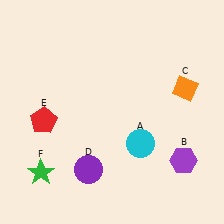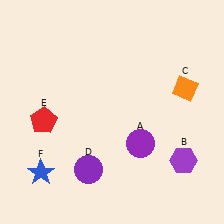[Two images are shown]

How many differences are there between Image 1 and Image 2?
There are 2 differences between the two images.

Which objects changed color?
A changed from cyan to purple. F changed from green to blue.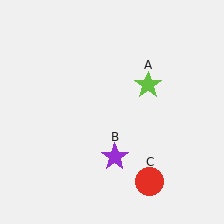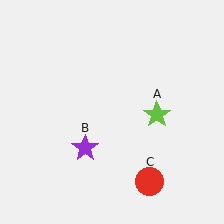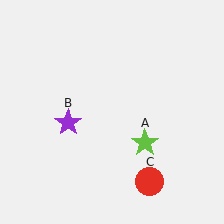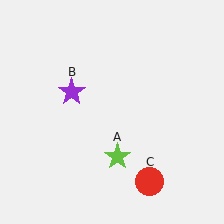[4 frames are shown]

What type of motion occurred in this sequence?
The lime star (object A), purple star (object B) rotated clockwise around the center of the scene.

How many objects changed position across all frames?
2 objects changed position: lime star (object A), purple star (object B).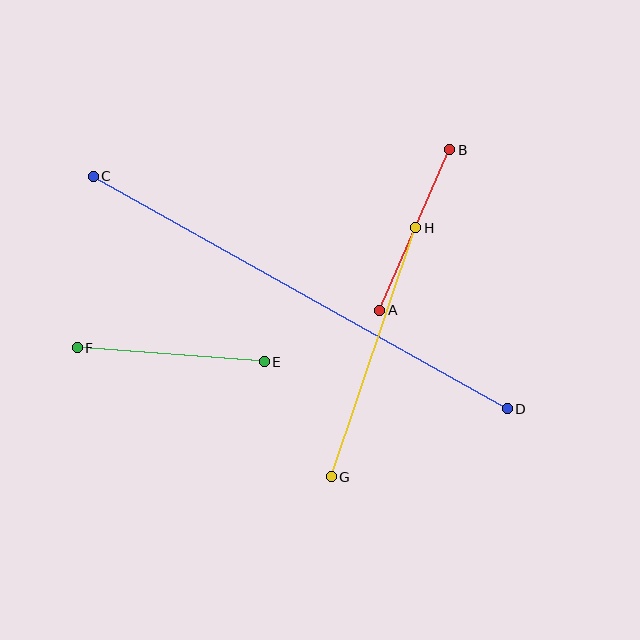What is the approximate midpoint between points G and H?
The midpoint is at approximately (374, 352) pixels.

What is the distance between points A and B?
The distance is approximately 175 pixels.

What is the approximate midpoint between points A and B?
The midpoint is at approximately (415, 230) pixels.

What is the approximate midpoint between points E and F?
The midpoint is at approximately (171, 355) pixels.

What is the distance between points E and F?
The distance is approximately 188 pixels.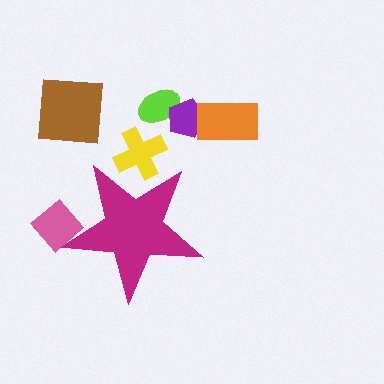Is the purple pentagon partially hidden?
No, the purple pentagon is fully visible.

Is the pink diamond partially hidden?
Yes, the pink diamond is partially hidden behind the magenta star.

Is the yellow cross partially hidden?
Yes, the yellow cross is partially hidden behind the magenta star.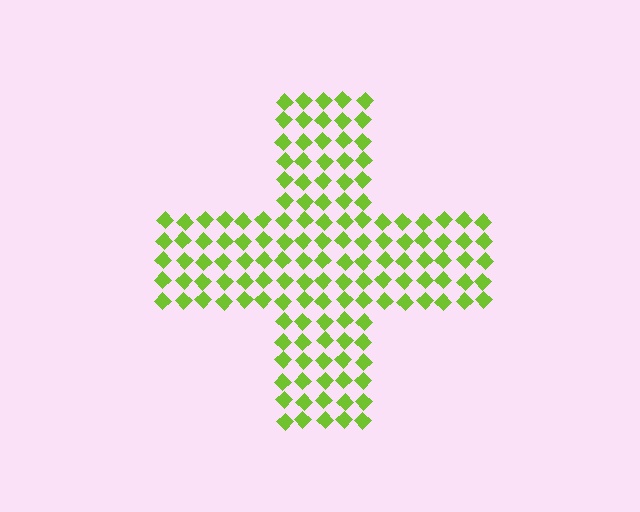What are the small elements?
The small elements are diamonds.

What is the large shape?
The large shape is a cross.